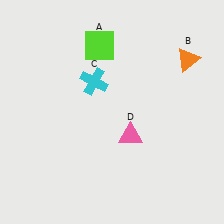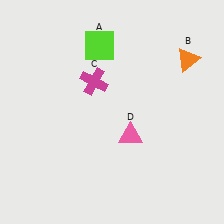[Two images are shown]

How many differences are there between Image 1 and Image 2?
There is 1 difference between the two images.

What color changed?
The cross (C) changed from cyan in Image 1 to magenta in Image 2.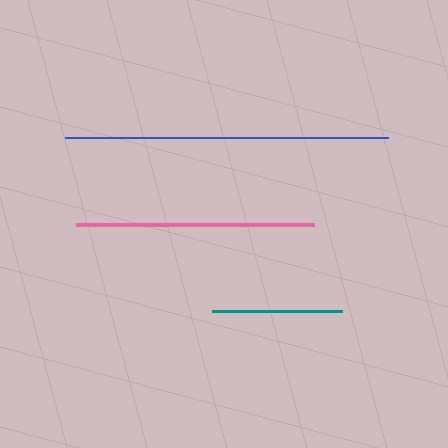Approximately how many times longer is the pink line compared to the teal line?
The pink line is approximately 1.8 times the length of the teal line.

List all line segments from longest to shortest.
From longest to shortest: blue, pink, teal.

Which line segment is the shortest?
The teal line is the shortest at approximately 130 pixels.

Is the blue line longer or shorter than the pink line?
The blue line is longer than the pink line.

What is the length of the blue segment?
The blue segment is approximately 323 pixels long.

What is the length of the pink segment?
The pink segment is approximately 237 pixels long.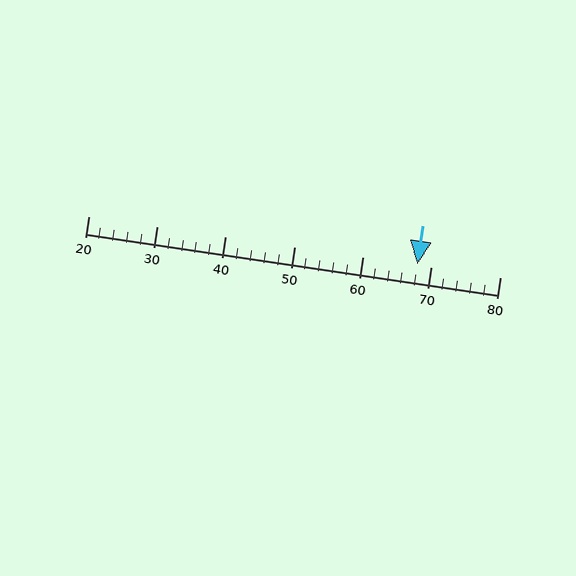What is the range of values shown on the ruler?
The ruler shows values from 20 to 80.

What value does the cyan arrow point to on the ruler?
The cyan arrow points to approximately 68.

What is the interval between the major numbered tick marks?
The major tick marks are spaced 10 units apart.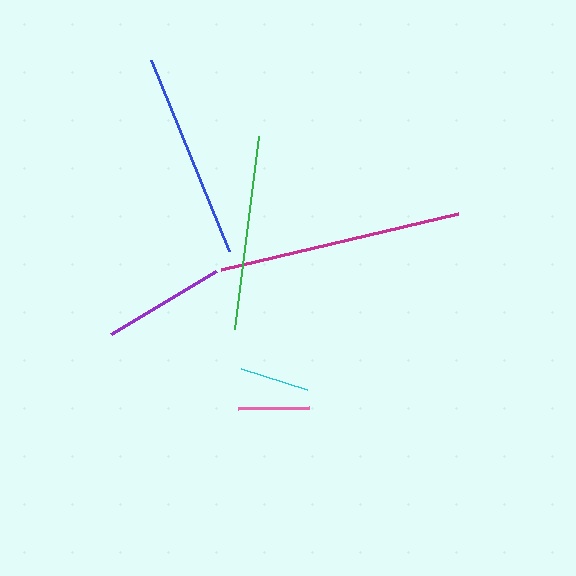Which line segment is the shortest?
The cyan line is the shortest at approximately 68 pixels.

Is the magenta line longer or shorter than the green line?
The magenta line is longer than the green line.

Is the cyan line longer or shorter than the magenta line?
The magenta line is longer than the cyan line.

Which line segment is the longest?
The magenta line is the longest at approximately 243 pixels.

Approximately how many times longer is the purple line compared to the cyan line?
The purple line is approximately 1.8 times the length of the cyan line.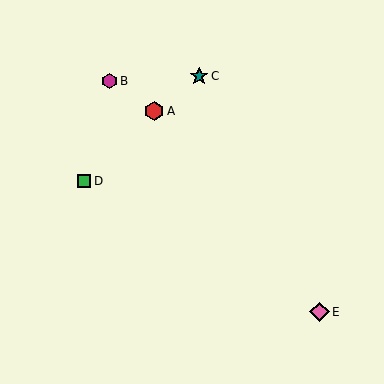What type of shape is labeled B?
Shape B is a magenta hexagon.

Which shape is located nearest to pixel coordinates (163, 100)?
The red hexagon (labeled A) at (154, 111) is nearest to that location.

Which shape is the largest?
The red hexagon (labeled A) is the largest.